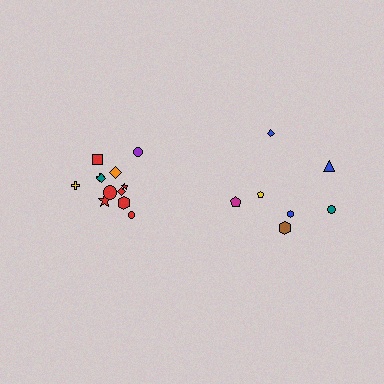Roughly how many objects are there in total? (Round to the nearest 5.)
Roughly 20 objects in total.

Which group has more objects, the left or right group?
The left group.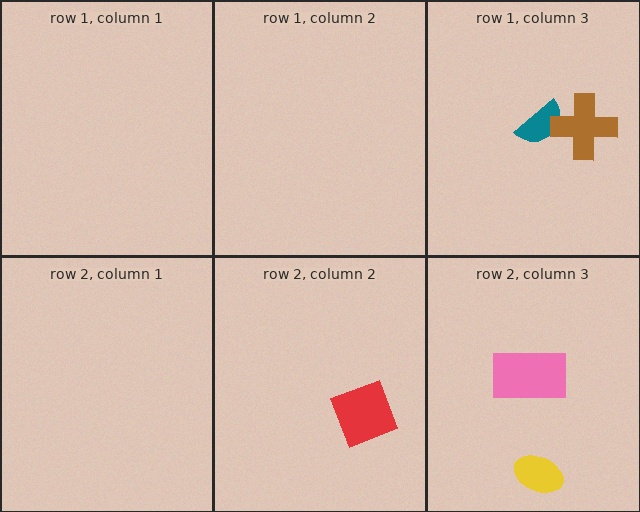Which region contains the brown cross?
The row 1, column 3 region.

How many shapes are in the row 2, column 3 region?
2.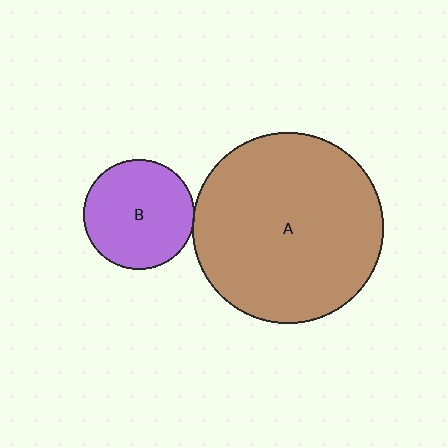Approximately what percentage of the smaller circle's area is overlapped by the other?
Approximately 5%.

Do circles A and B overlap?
Yes.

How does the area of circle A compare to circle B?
Approximately 3.0 times.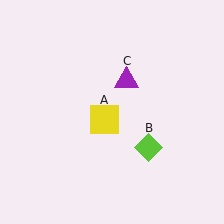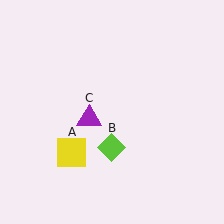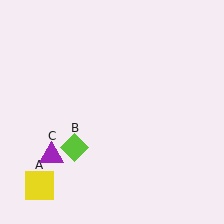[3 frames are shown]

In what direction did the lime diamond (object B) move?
The lime diamond (object B) moved left.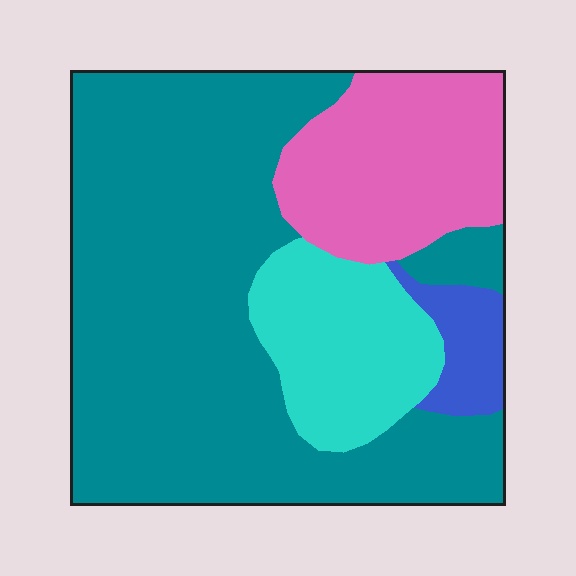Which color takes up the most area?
Teal, at roughly 60%.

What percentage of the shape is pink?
Pink covers 19% of the shape.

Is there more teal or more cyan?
Teal.